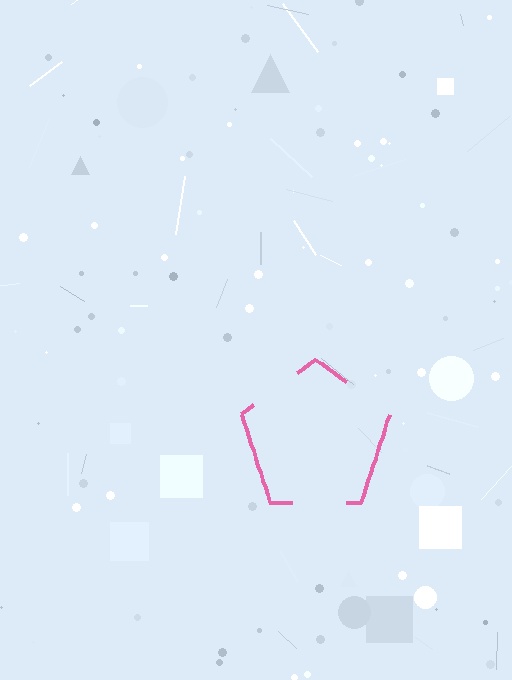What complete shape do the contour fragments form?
The contour fragments form a pentagon.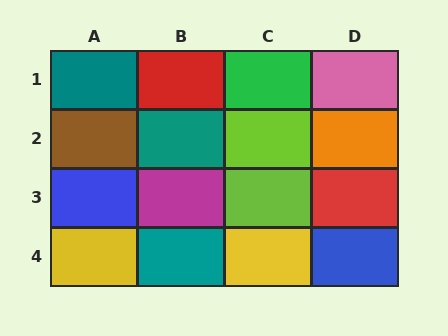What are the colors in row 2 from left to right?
Brown, teal, lime, orange.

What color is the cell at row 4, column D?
Blue.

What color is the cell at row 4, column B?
Teal.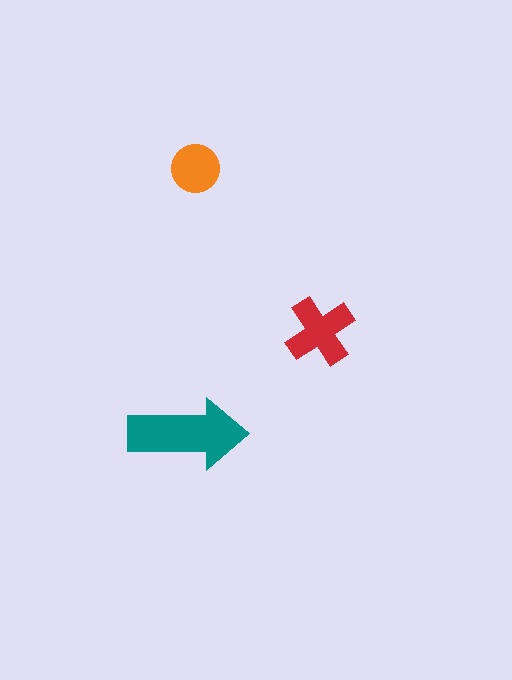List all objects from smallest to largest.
The orange circle, the red cross, the teal arrow.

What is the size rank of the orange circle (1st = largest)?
3rd.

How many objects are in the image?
There are 3 objects in the image.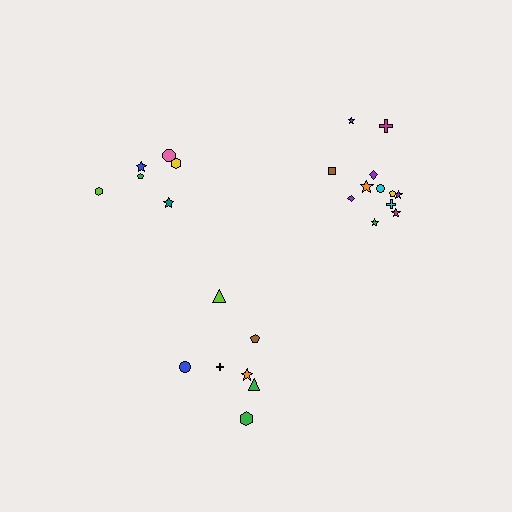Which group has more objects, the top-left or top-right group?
The top-right group.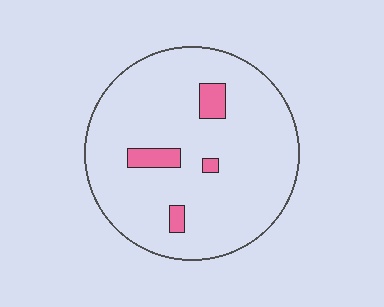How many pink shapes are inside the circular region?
4.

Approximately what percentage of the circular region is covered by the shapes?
Approximately 10%.